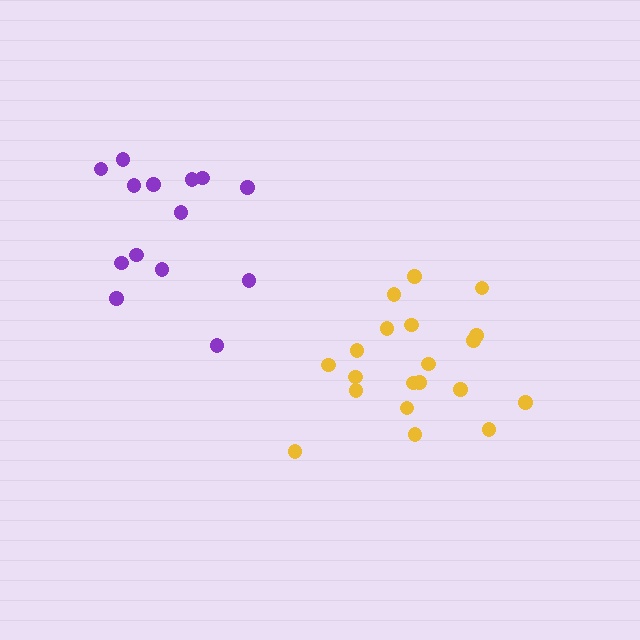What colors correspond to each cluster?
The clusters are colored: purple, yellow.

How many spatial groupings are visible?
There are 2 spatial groupings.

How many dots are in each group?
Group 1: 14 dots, Group 2: 20 dots (34 total).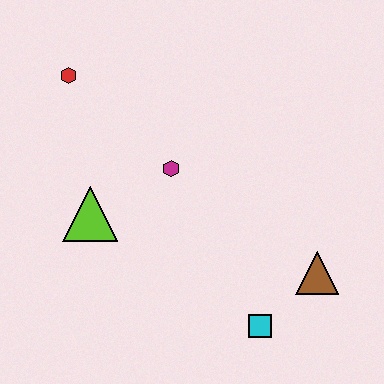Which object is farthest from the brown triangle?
The red hexagon is farthest from the brown triangle.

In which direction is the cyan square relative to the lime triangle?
The cyan square is to the right of the lime triangle.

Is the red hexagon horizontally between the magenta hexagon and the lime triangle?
No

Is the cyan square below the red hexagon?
Yes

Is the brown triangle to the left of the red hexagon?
No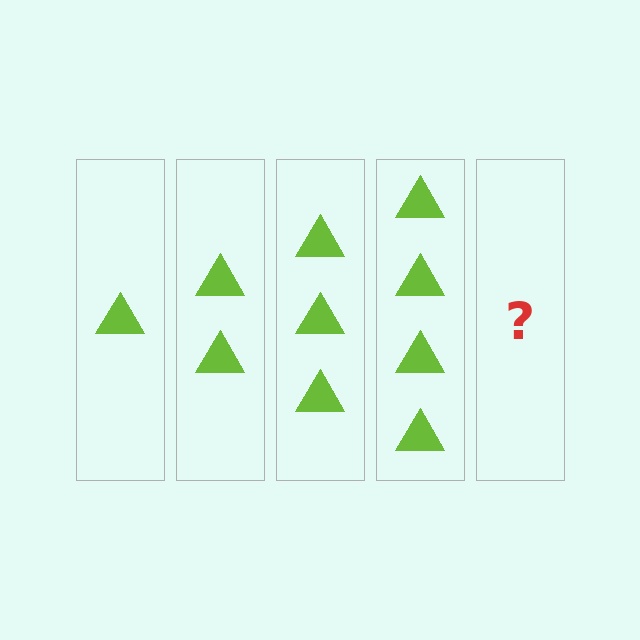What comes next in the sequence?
The next element should be 5 triangles.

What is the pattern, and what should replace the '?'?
The pattern is that each step adds one more triangle. The '?' should be 5 triangles.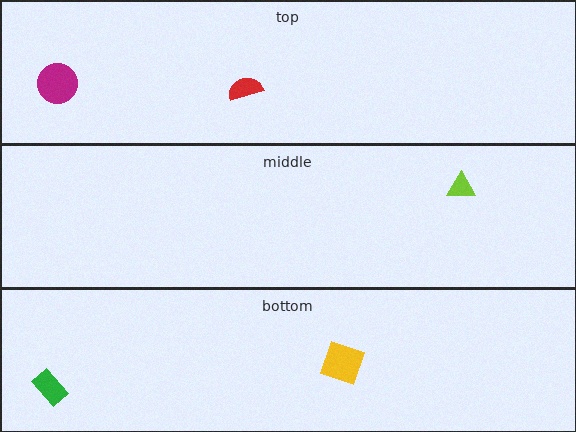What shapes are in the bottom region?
The green rectangle, the yellow square.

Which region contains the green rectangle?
The bottom region.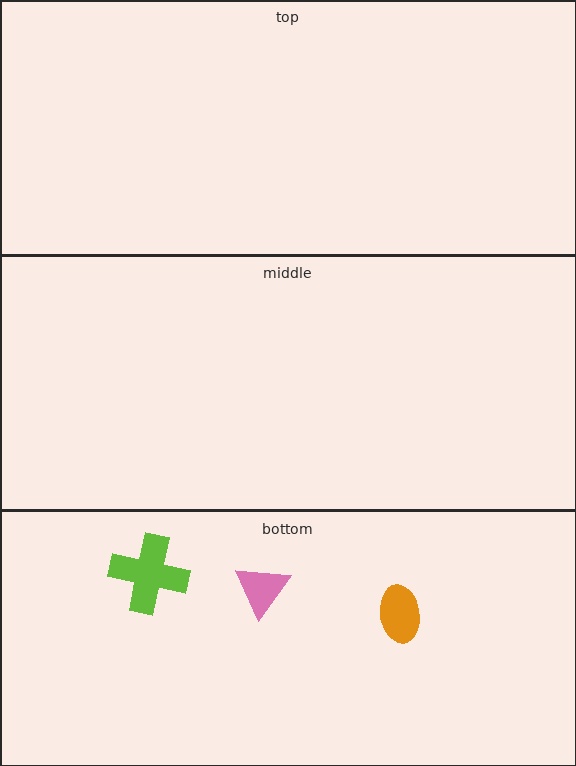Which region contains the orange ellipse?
The bottom region.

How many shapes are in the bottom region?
3.